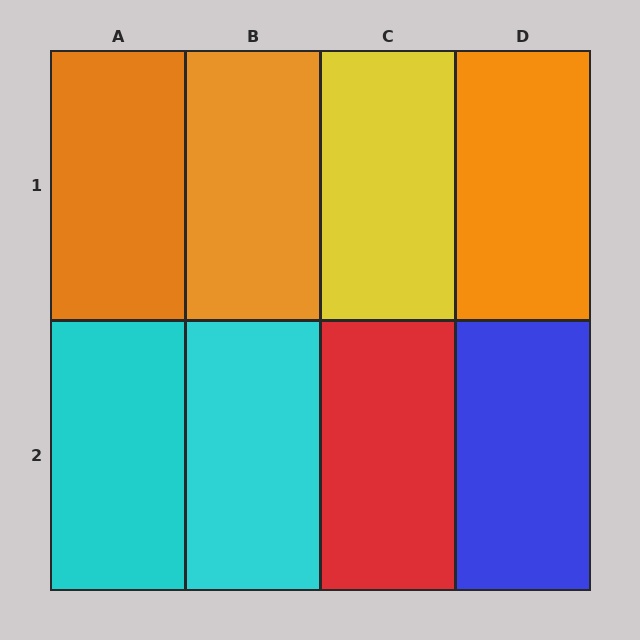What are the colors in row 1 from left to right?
Orange, orange, yellow, orange.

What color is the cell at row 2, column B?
Cyan.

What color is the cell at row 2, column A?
Cyan.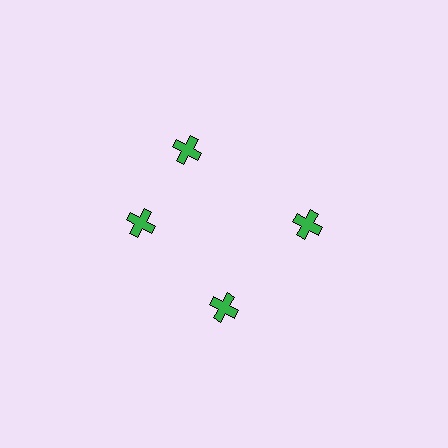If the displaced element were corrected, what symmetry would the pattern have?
It would have 4-fold rotational symmetry — the pattern would map onto itself every 90 degrees.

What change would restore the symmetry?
The symmetry would be restored by rotating it back into even spacing with its neighbors so that all 4 crosses sit at equal angles and equal distance from the center.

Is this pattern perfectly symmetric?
No. The 4 green crosses are arranged in a ring, but one element near the 12 o'clock position is rotated out of alignment along the ring, breaking the 4-fold rotational symmetry.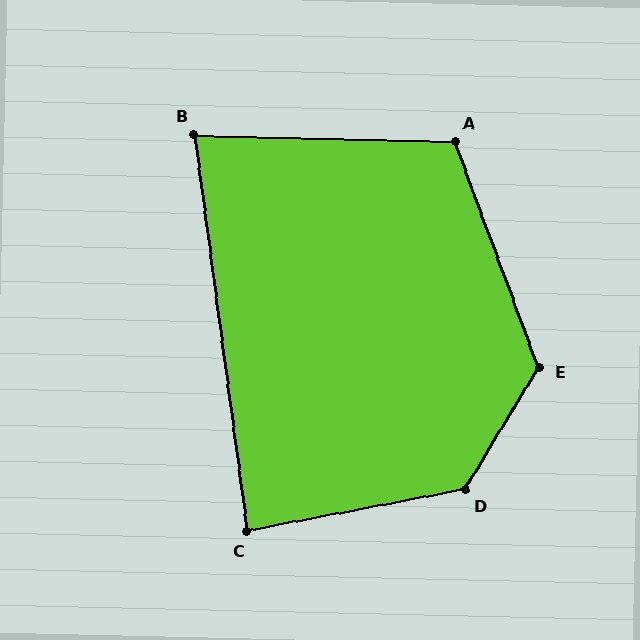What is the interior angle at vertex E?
Approximately 129 degrees (obtuse).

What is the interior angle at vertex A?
Approximately 112 degrees (obtuse).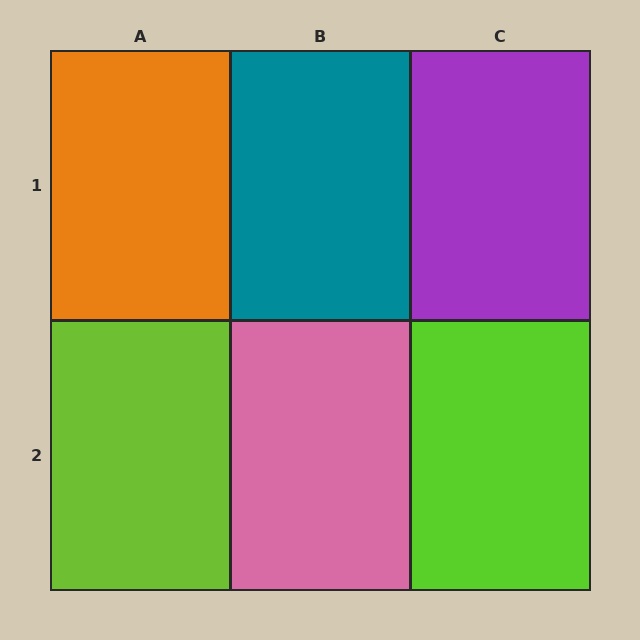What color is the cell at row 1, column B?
Teal.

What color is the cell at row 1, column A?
Orange.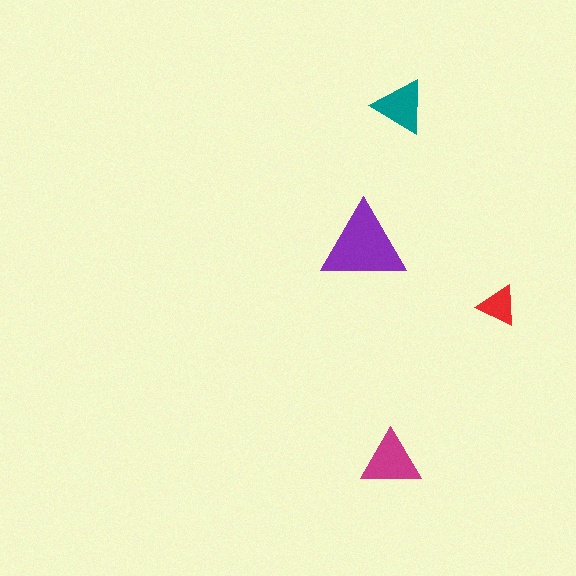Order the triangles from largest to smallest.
the purple one, the magenta one, the teal one, the red one.